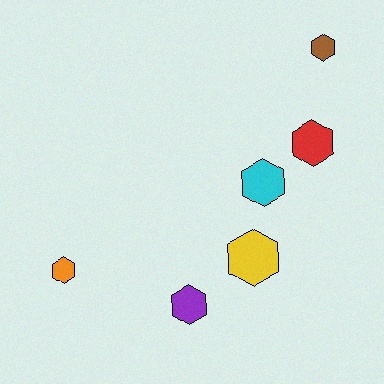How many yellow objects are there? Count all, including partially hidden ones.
There is 1 yellow object.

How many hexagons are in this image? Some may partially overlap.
There are 6 hexagons.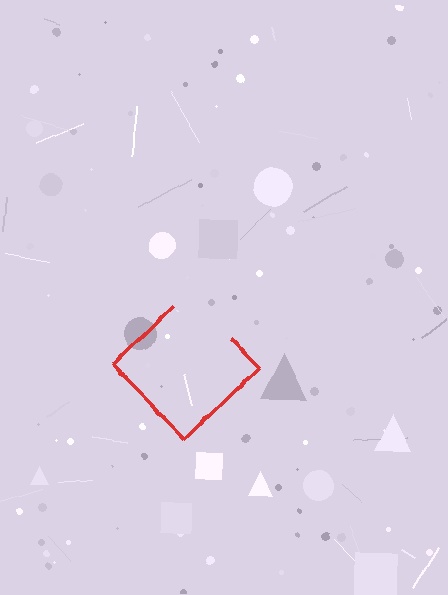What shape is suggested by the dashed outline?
The dashed outline suggests a diamond.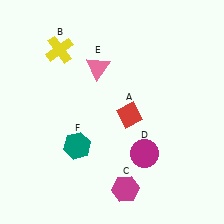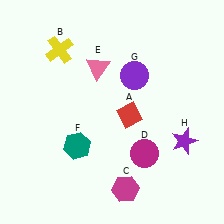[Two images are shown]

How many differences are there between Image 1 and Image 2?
There are 2 differences between the two images.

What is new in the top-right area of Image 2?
A purple circle (G) was added in the top-right area of Image 2.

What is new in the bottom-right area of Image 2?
A purple star (H) was added in the bottom-right area of Image 2.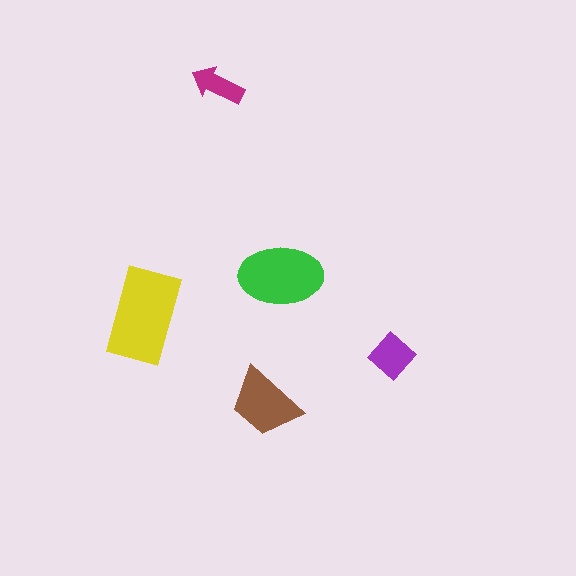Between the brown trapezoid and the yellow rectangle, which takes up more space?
The yellow rectangle.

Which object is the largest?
The yellow rectangle.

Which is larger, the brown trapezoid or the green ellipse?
The green ellipse.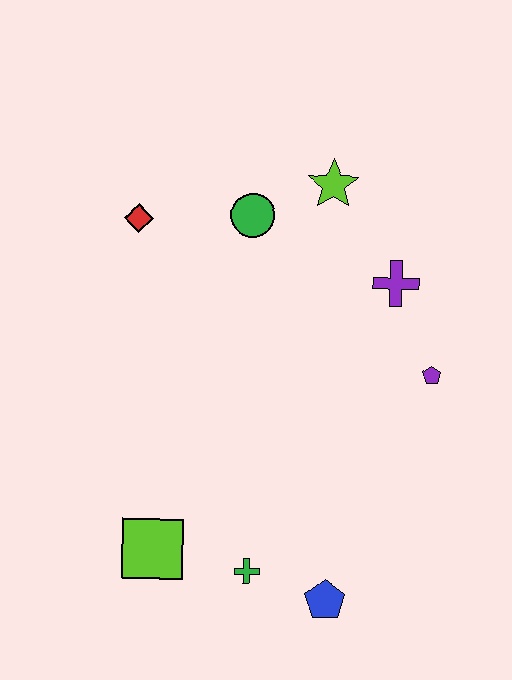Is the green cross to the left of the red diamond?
No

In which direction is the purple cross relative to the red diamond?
The purple cross is to the right of the red diamond.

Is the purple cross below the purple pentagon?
No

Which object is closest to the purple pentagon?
The purple cross is closest to the purple pentagon.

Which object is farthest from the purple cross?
The lime square is farthest from the purple cross.